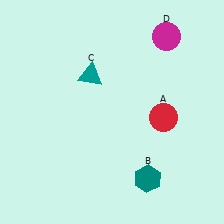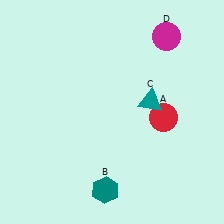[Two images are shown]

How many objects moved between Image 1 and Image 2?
2 objects moved between the two images.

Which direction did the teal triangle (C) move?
The teal triangle (C) moved right.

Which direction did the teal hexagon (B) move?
The teal hexagon (B) moved left.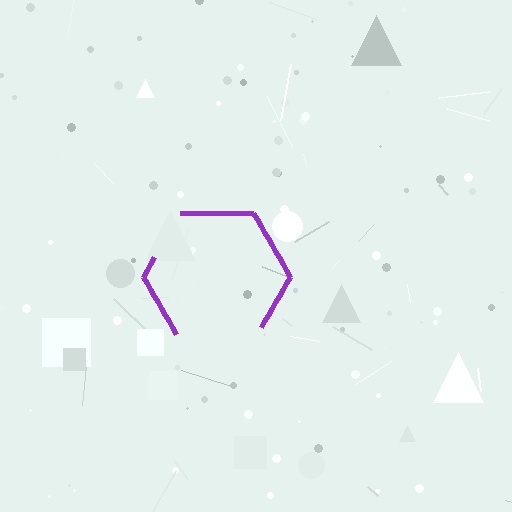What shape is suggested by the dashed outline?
The dashed outline suggests a hexagon.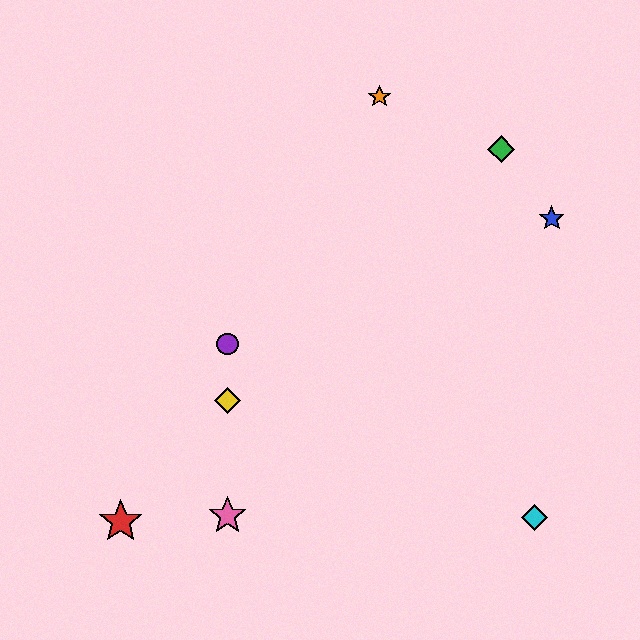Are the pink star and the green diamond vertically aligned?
No, the pink star is at x≈227 and the green diamond is at x≈501.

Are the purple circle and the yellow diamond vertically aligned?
Yes, both are at x≈227.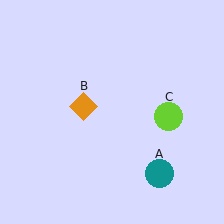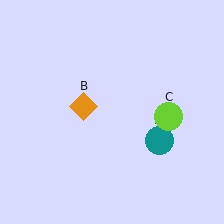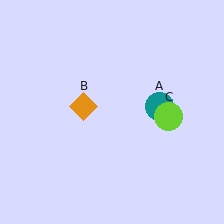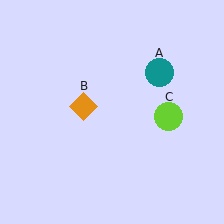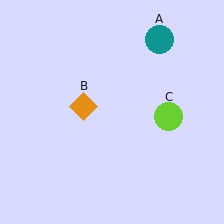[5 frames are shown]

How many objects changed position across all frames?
1 object changed position: teal circle (object A).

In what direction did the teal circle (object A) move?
The teal circle (object A) moved up.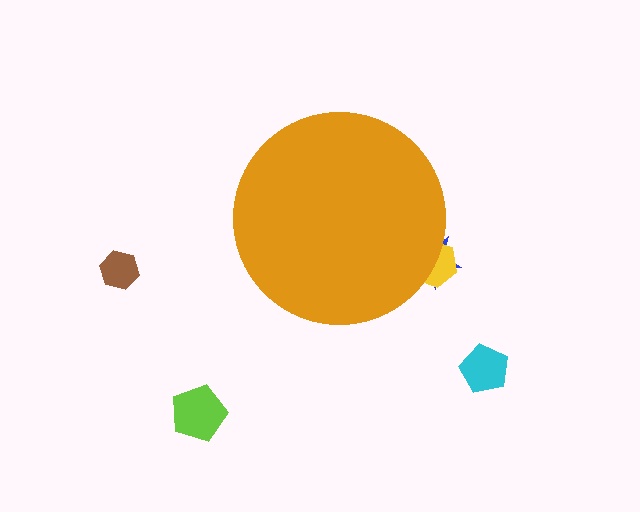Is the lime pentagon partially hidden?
No, the lime pentagon is fully visible.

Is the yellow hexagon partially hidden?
Yes, the yellow hexagon is partially hidden behind the orange circle.